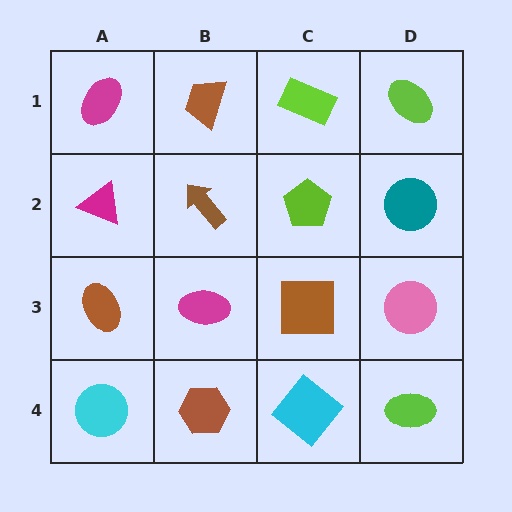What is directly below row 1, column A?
A magenta triangle.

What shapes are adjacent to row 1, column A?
A magenta triangle (row 2, column A), a brown trapezoid (row 1, column B).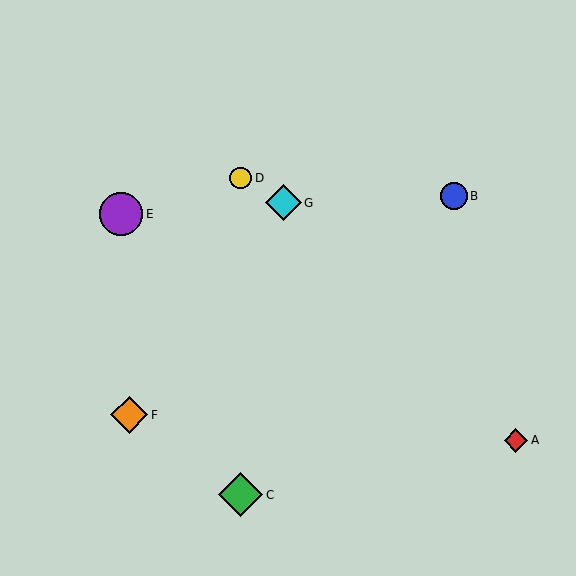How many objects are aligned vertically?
2 objects (C, D) are aligned vertically.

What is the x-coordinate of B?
Object B is at x≈454.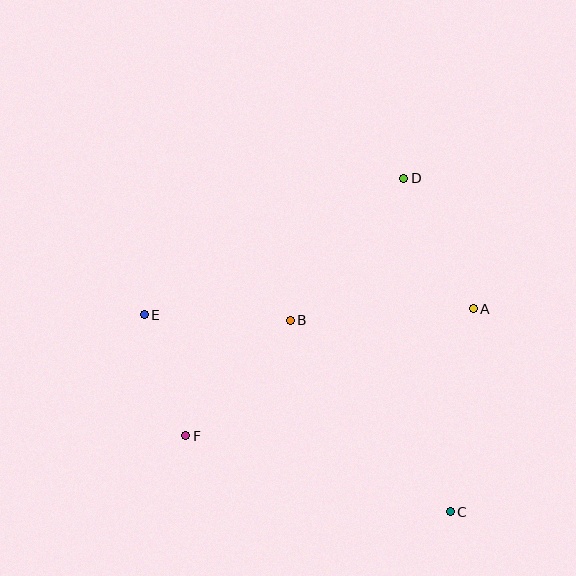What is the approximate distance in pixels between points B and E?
The distance between B and E is approximately 146 pixels.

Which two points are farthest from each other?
Points C and E are farthest from each other.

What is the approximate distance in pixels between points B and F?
The distance between B and F is approximately 156 pixels.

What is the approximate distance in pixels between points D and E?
The distance between D and E is approximately 293 pixels.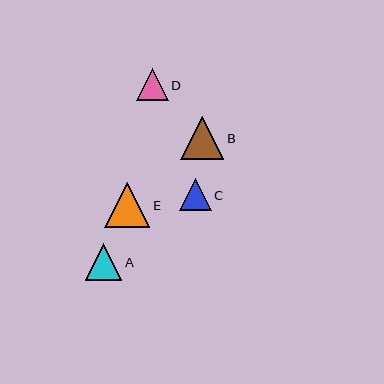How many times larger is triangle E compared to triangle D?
Triangle E is approximately 1.4 times the size of triangle D.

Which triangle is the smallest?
Triangle D is the smallest with a size of approximately 31 pixels.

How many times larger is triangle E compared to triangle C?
Triangle E is approximately 1.4 times the size of triangle C.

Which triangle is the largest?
Triangle E is the largest with a size of approximately 45 pixels.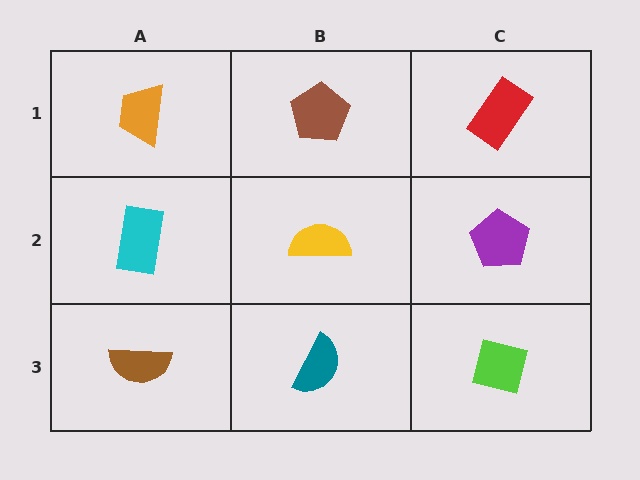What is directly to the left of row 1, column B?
An orange trapezoid.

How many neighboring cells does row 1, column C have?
2.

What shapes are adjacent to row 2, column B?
A brown pentagon (row 1, column B), a teal semicircle (row 3, column B), a cyan rectangle (row 2, column A), a purple pentagon (row 2, column C).